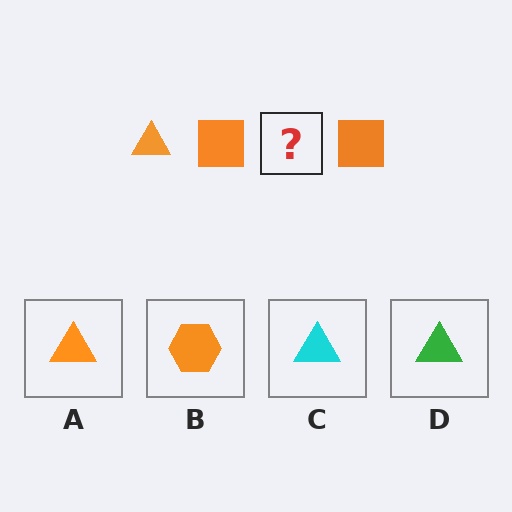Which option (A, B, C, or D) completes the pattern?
A.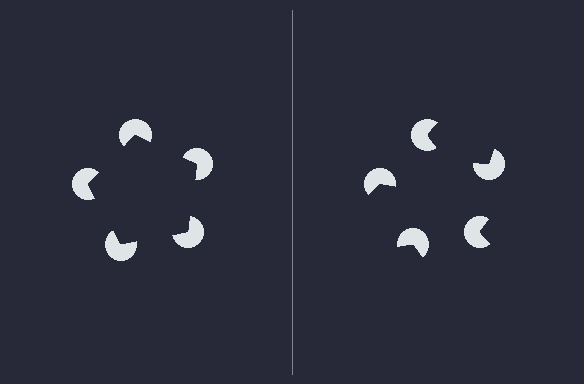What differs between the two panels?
The pac-man discs are positioned identically on both sides; only the wedge orientations differ. On the left they align to a pentagon; on the right they are misaligned.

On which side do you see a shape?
An illusory pentagon appears on the left side. On the right side the wedge cuts are rotated, so no coherent shape forms.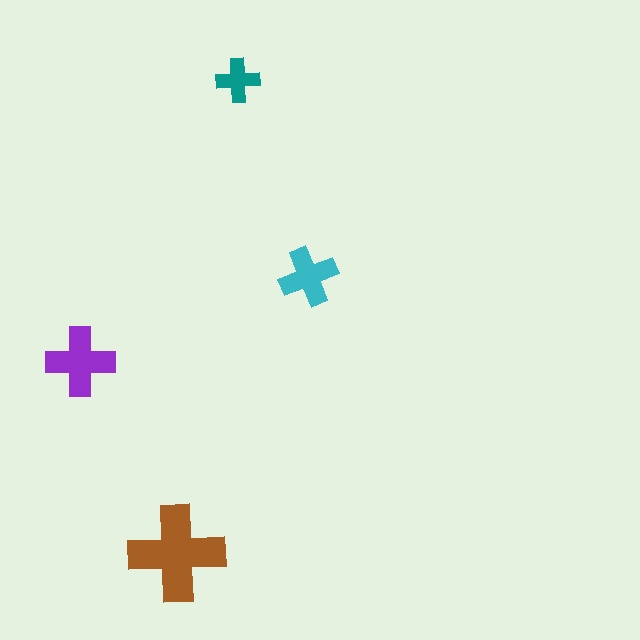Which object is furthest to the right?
The cyan cross is rightmost.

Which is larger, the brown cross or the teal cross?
The brown one.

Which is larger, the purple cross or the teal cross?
The purple one.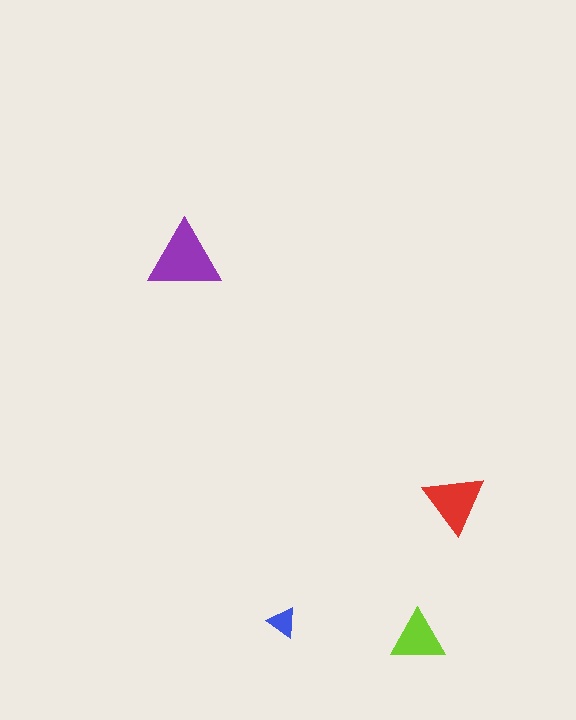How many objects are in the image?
There are 4 objects in the image.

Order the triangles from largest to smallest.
the purple one, the red one, the lime one, the blue one.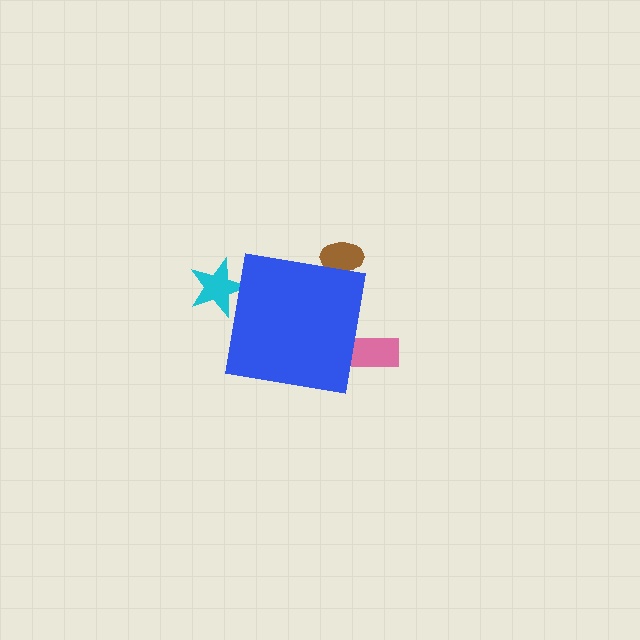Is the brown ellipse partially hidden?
Yes, the brown ellipse is partially hidden behind the blue square.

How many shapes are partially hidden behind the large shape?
3 shapes are partially hidden.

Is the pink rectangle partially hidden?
Yes, the pink rectangle is partially hidden behind the blue square.